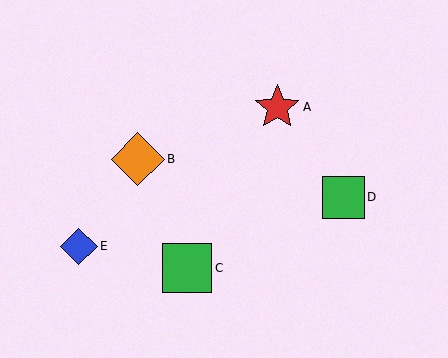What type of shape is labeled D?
Shape D is a green square.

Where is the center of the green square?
The center of the green square is at (343, 197).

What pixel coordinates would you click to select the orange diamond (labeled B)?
Click at (138, 159) to select the orange diamond B.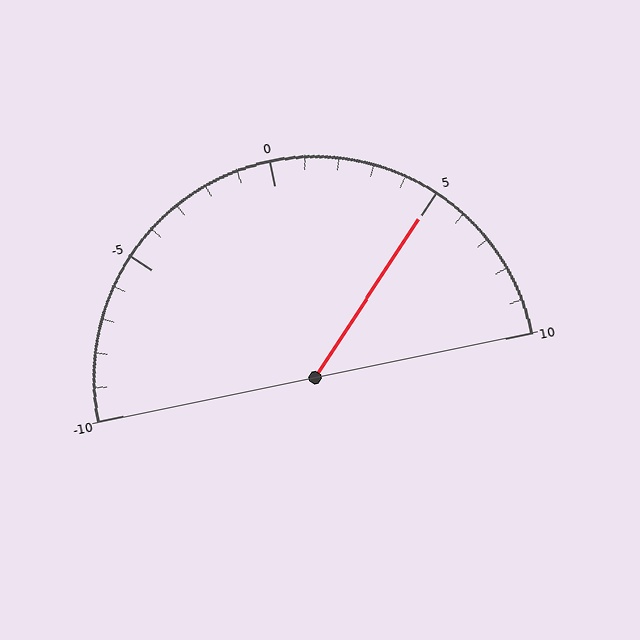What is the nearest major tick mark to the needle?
The nearest major tick mark is 5.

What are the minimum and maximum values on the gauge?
The gauge ranges from -10 to 10.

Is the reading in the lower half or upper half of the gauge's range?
The reading is in the upper half of the range (-10 to 10).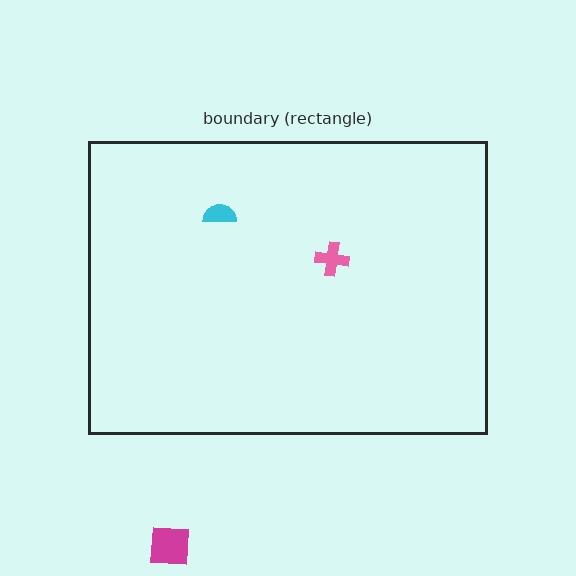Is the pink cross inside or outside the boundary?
Inside.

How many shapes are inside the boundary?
2 inside, 1 outside.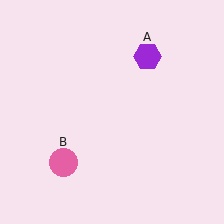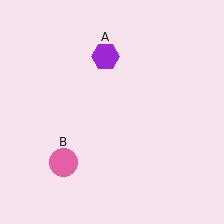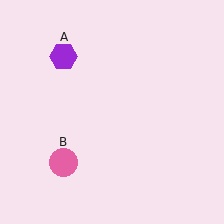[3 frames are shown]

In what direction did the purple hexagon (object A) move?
The purple hexagon (object A) moved left.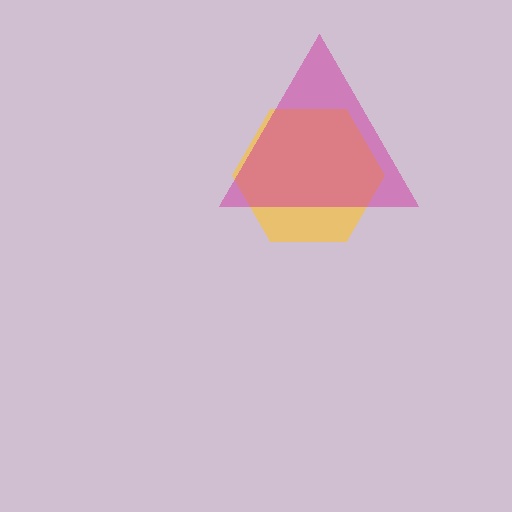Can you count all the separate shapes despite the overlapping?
Yes, there are 2 separate shapes.